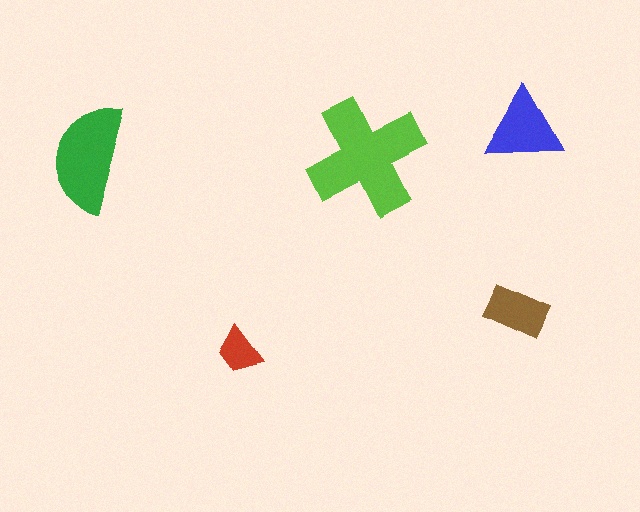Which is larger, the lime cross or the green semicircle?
The lime cross.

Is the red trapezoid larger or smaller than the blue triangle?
Smaller.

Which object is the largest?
The lime cross.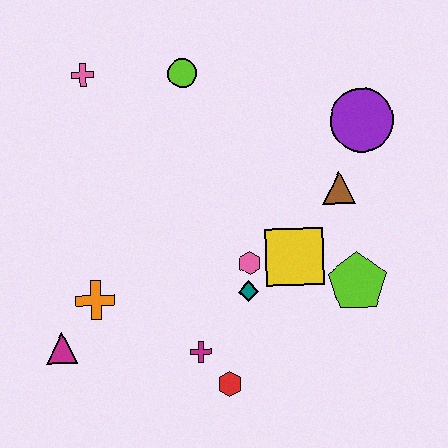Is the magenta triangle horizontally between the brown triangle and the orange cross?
No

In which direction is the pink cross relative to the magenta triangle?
The pink cross is above the magenta triangle.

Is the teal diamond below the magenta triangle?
No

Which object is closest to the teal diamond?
The pink hexagon is closest to the teal diamond.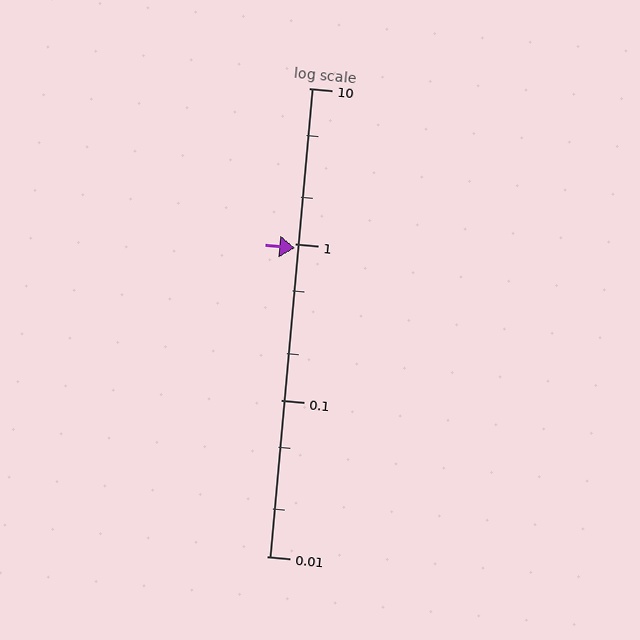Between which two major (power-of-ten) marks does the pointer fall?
The pointer is between 0.1 and 1.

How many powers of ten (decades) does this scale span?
The scale spans 3 decades, from 0.01 to 10.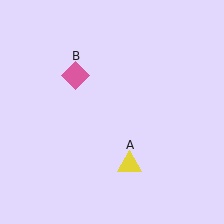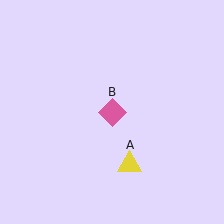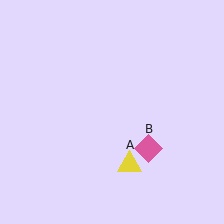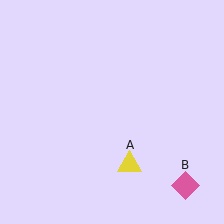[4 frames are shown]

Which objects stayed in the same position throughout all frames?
Yellow triangle (object A) remained stationary.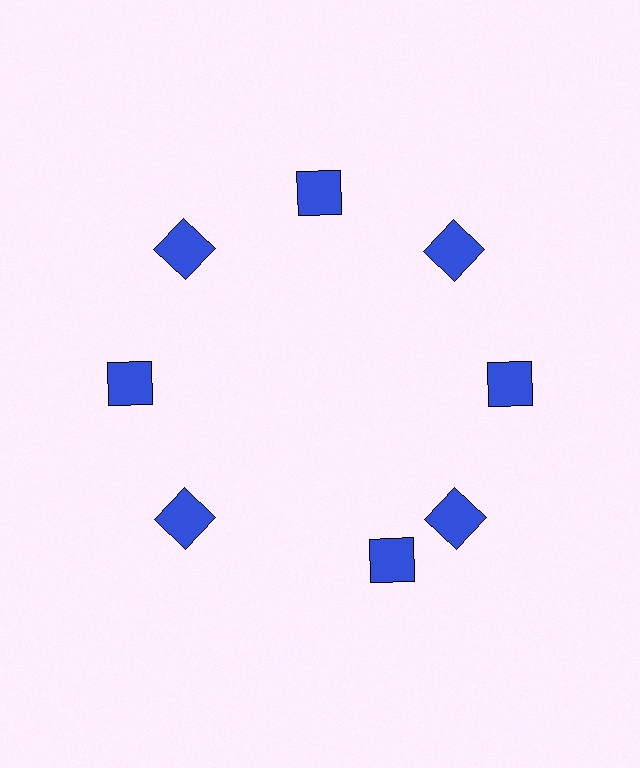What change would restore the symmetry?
The symmetry would be restored by rotating it back into even spacing with its neighbors so that all 8 squares sit at equal angles and equal distance from the center.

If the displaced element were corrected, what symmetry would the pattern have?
It would have 8-fold rotational symmetry — the pattern would map onto itself every 45 degrees.